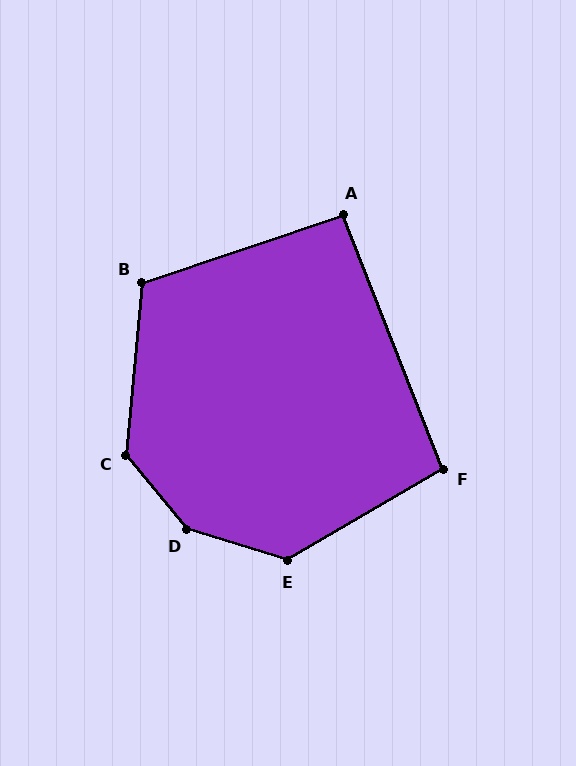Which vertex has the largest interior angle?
D, at approximately 147 degrees.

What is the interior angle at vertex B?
Approximately 114 degrees (obtuse).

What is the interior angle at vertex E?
Approximately 132 degrees (obtuse).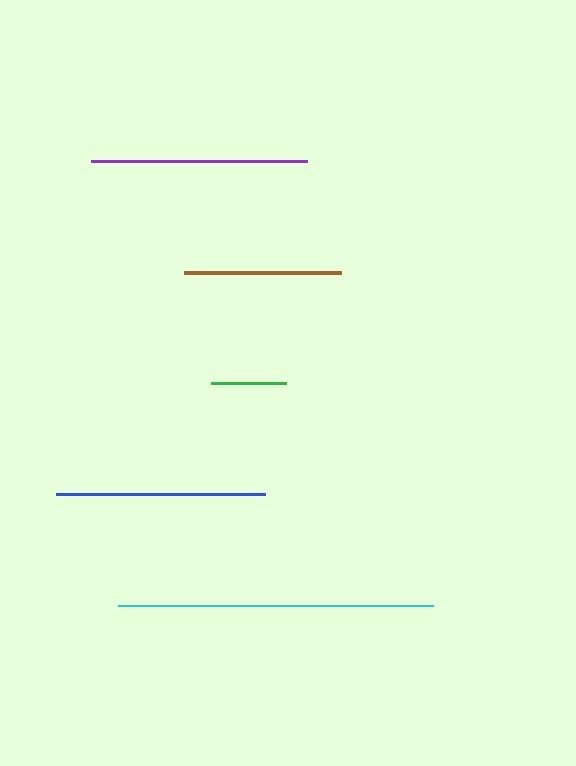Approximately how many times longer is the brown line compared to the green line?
The brown line is approximately 2.1 times the length of the green line.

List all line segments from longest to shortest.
From longest to shortest: cyan, purple, blue, brown, green.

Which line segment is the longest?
The cyan line is the longest at approximately 315 pixels.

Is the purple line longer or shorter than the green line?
The purple line is longer than the green line.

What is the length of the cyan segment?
The cyan segment is approximately 315 pixels long.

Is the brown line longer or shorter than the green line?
The brown line is longer than the green line.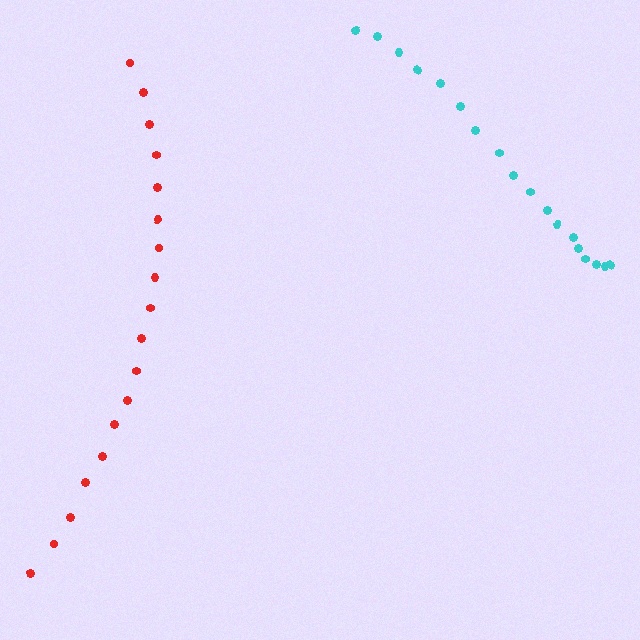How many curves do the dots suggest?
There are 2 distinct paths.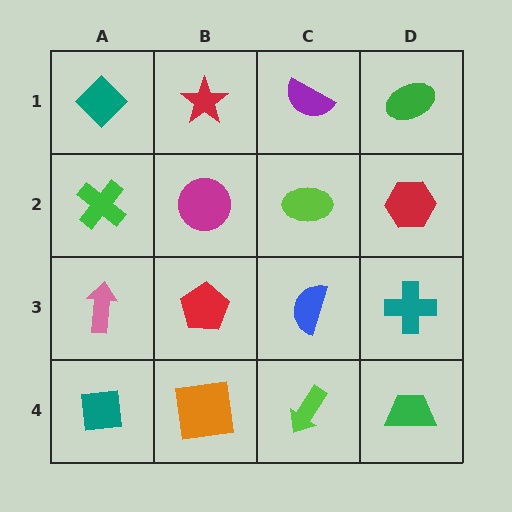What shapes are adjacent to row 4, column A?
A pink arrow (row 3, column A), an orange square (row 4, column B).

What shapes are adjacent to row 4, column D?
A teal cross (row 3, column D), a lime arrow (row 4, column C).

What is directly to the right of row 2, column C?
A red hexagon.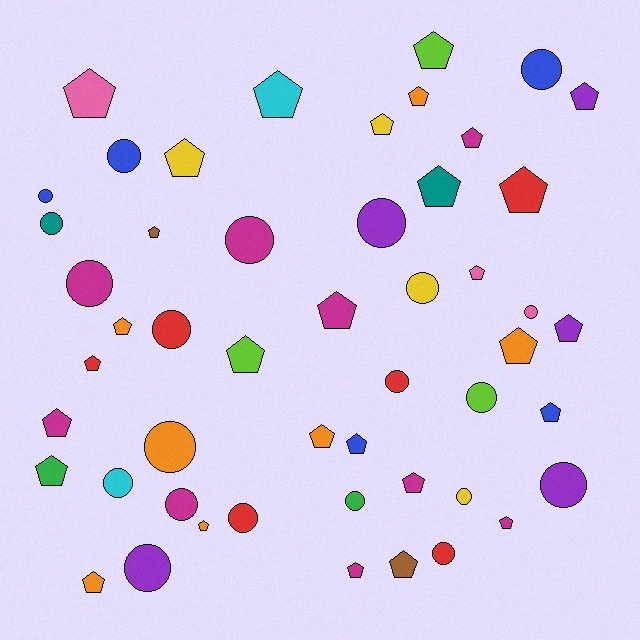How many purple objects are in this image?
There are 5 purple objects.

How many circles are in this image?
There are 21 circles.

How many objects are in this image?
There are 50 objects.